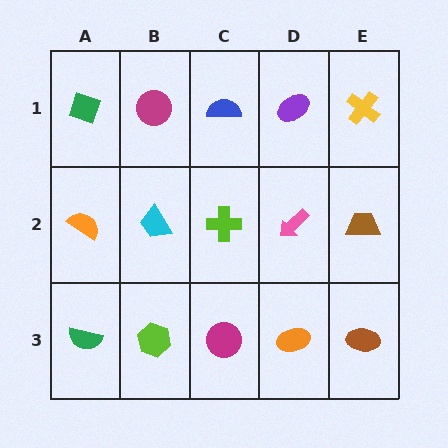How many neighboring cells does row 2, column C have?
4.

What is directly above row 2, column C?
A blue semicircle.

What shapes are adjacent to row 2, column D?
A purple ellipse (row 1, column D), an orange ellipse (row 3, column D), a lime cross (row 2, column C), a brown trapezoid (row 2, column E).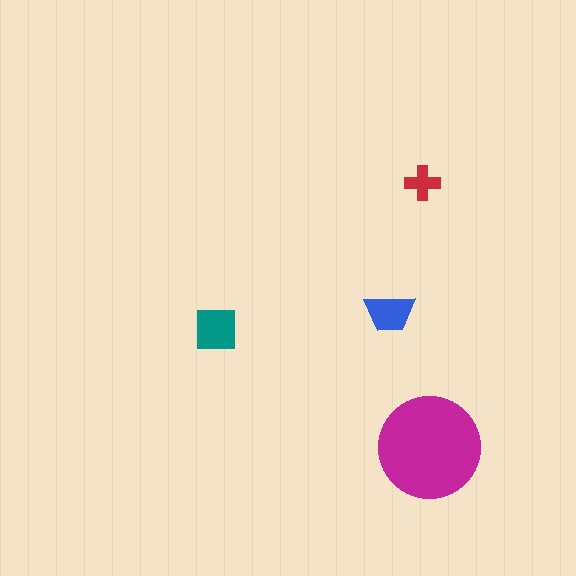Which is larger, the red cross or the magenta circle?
The magenta circle.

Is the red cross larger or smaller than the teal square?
Smaller.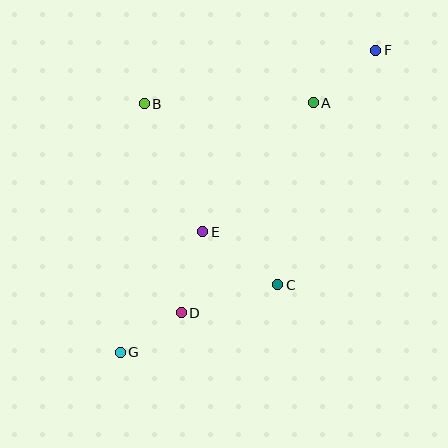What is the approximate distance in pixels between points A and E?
The distance between A and E is approximately 170 pixels.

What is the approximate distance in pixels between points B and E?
The distance between B and E is approximately 141 pixels.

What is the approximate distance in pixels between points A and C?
The distance between A and C is approximately 186 pixels.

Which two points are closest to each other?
Points D and G are closest to each other.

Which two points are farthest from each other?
Points F and G are farthest from each other.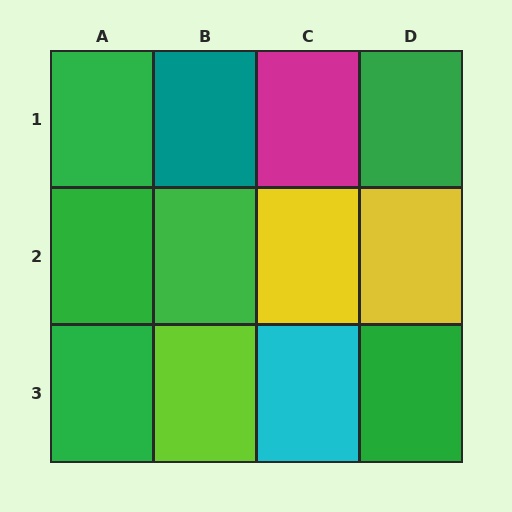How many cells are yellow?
2 cells are yellow.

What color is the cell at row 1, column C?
Magenta.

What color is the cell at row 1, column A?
Green.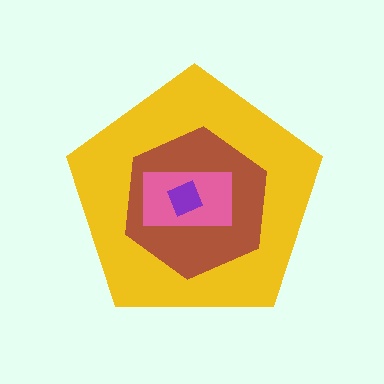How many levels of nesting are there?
4.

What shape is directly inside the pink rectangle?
The purple diamond.